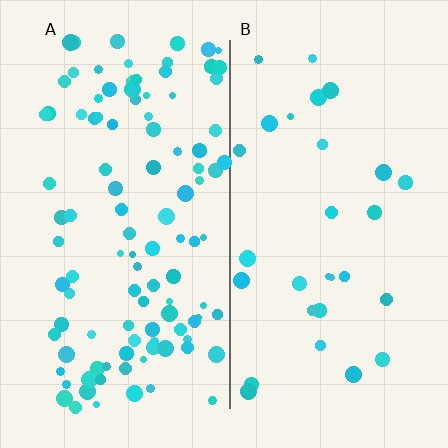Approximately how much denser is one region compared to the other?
Approximately 3.5× — region A over region B.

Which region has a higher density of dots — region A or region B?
A (the left).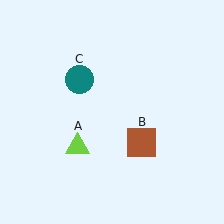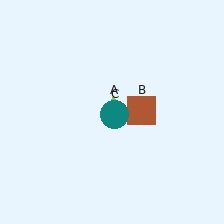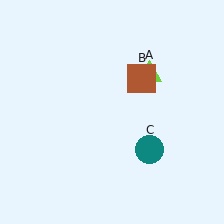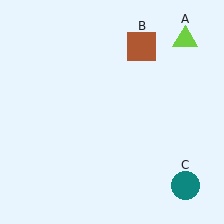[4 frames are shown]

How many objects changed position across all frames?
3 objects changed position: lime triangle (object A), brown square (object B), teal circle (object C).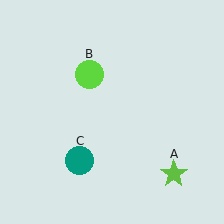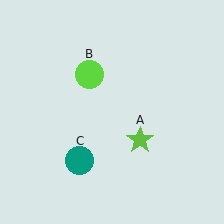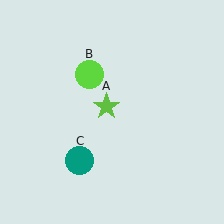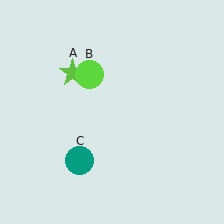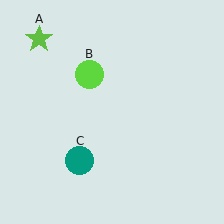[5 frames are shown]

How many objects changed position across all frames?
1 object changed position: lime star (object A).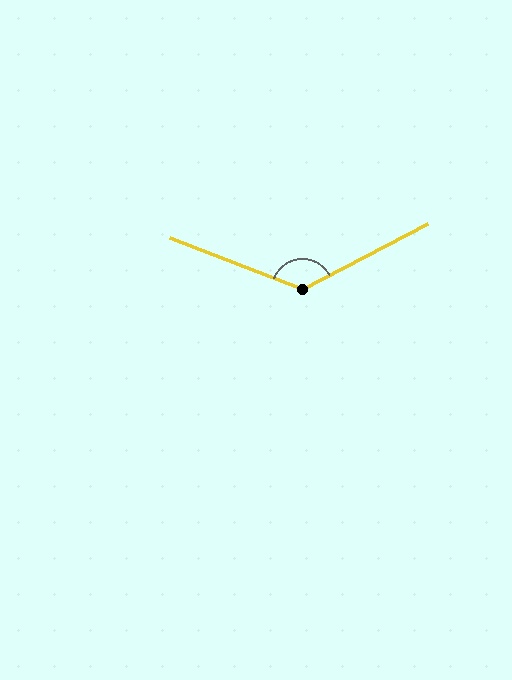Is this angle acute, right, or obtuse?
It is obtuse.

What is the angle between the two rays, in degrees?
Approximately 131 degrees.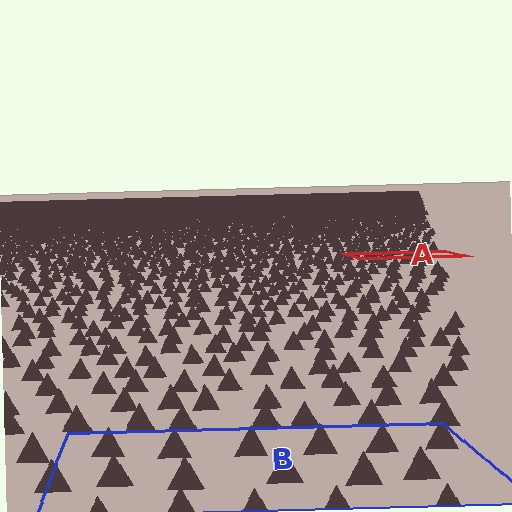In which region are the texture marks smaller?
The texture marks are smaller in region A, because it is farther away.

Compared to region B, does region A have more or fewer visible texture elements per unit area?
Region A has more texture elements per unit area — they are packed more densely because it is farther away.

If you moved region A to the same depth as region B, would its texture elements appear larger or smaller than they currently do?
They would appear larger. At a closer depth, the same texture elements are projected at a bigger on-screen size.